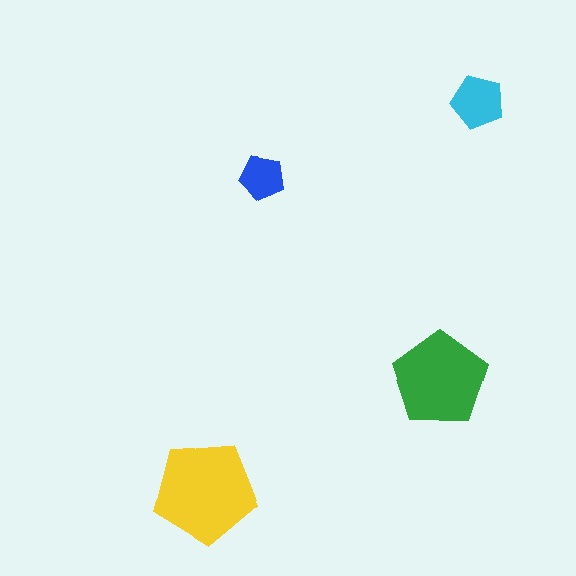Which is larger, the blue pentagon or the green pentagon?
The green one.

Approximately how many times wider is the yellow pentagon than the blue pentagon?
About 2.5 times wider.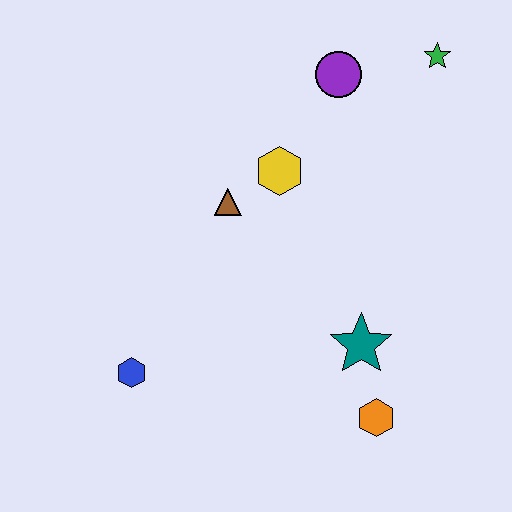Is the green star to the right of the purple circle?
Yes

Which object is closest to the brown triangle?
The yellow hexagon is closest to the brown triangle.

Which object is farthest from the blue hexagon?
The green star is farthest from the blue hexagon.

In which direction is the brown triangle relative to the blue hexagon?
The brown triangle is above the blue hexagon.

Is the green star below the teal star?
No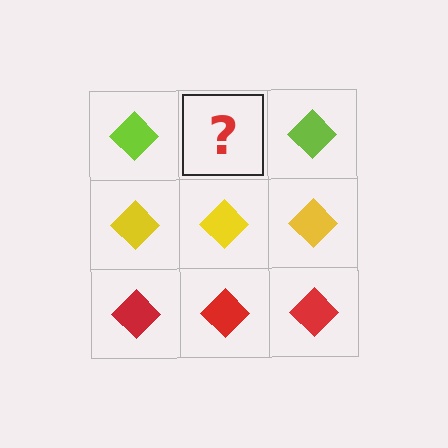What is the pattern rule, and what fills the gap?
The rule is that each row has a consistent color. The gap should be filled with a lime diamond.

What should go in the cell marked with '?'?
The missing cell should contain a lime diamond.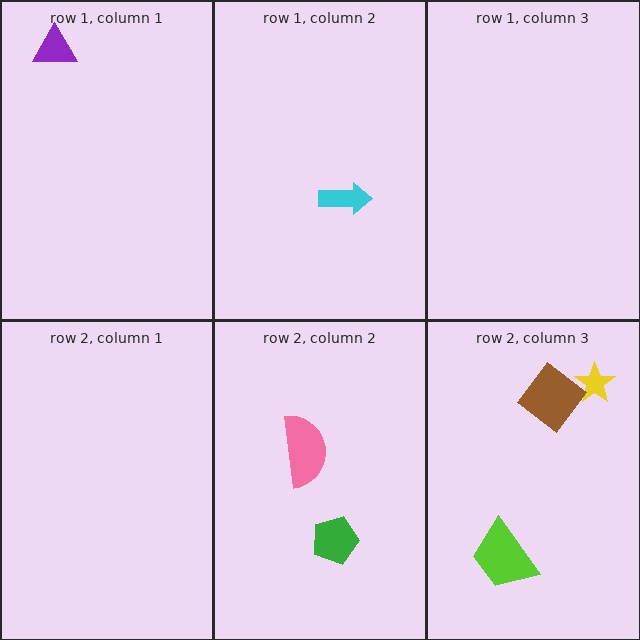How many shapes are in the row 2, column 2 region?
2.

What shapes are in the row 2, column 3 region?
The yellow star, the lime trapezoid, the brown diamond.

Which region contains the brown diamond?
The row 2, column 3 region.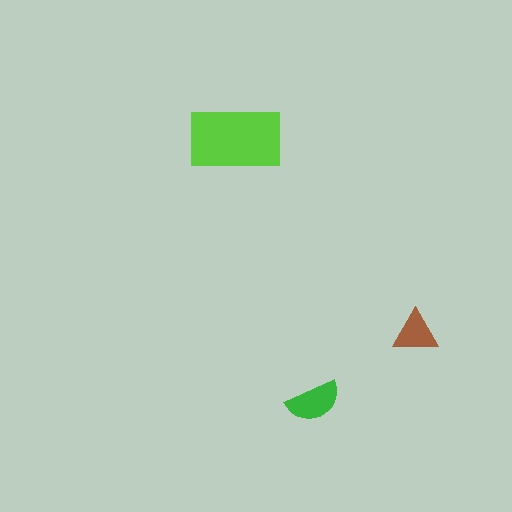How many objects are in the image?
There are 3 objects in the image.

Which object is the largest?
The lime rectangle.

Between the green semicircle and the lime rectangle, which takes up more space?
The lime rectangle.